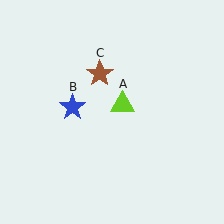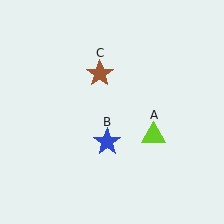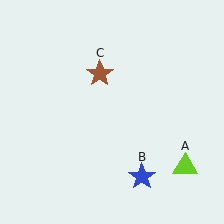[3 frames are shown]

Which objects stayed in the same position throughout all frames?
Brown star (object C) remained stationary.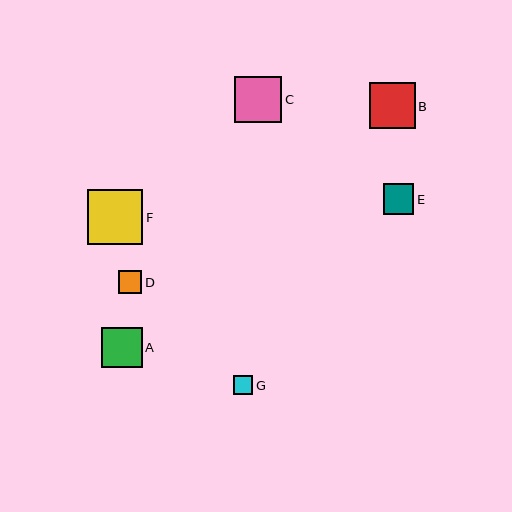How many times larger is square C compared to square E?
Square C is approximately 1.5 times the size of square E.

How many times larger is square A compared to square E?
Square A is approximately 1.3 times the size of square E.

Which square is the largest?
Square F is the largest with a size of approximately 55 pixels.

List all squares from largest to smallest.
From largest to smallest: F, C, B, A, E, D, G.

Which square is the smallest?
Square G is the smallest with a size of approximately 20 pixels.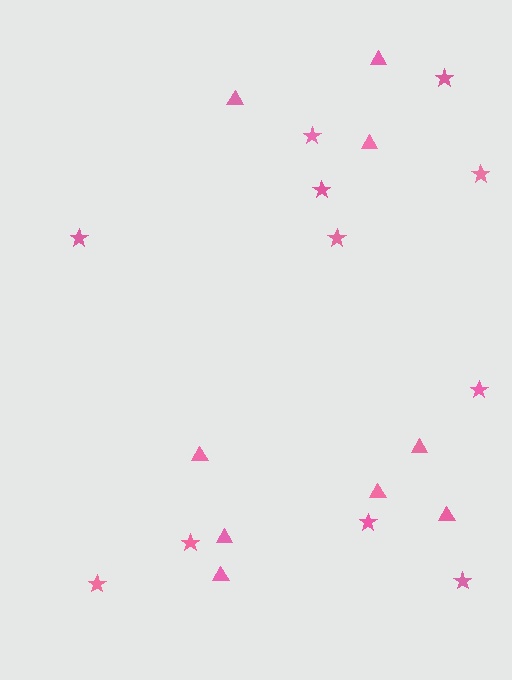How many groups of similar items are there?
There are 2 groups: one group of triangles (9) and one group of stars (11).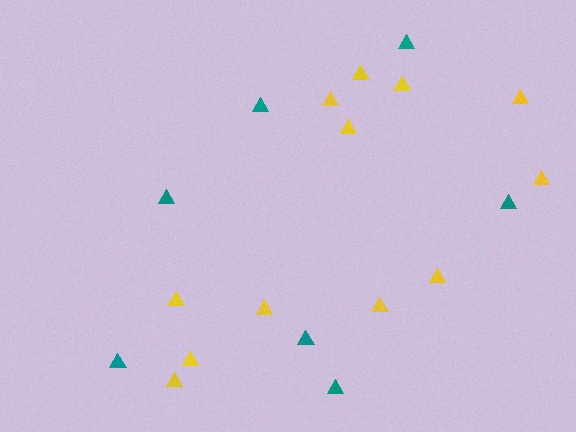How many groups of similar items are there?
There are 2 groups: one group of yellow triangles (12) and one group of teal triangles (7).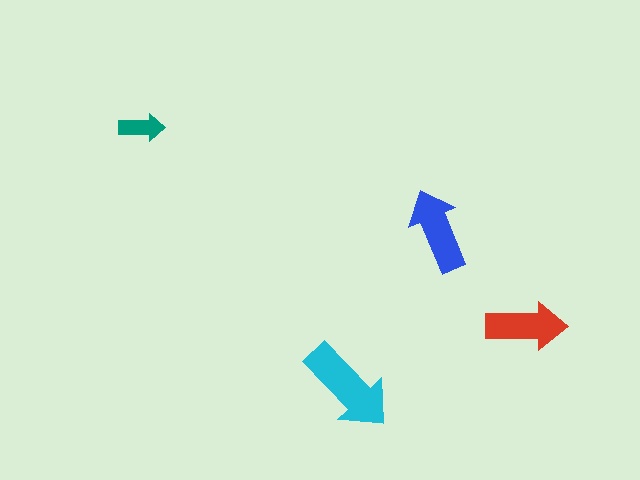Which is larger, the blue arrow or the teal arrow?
The blue one.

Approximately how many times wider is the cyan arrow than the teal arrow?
About 2 times wider.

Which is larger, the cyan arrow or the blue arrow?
The cyan one.